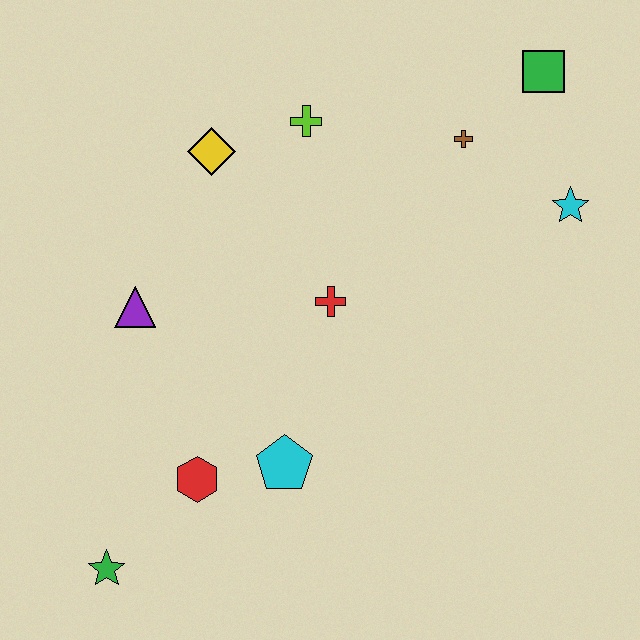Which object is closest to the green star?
The red hexagon is closest to the green star.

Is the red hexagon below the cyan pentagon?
Yes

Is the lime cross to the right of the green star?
Yes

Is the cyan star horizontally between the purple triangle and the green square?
No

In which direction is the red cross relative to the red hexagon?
The red cross is above the red hexagon.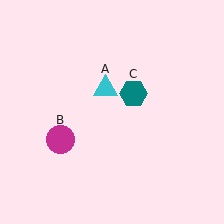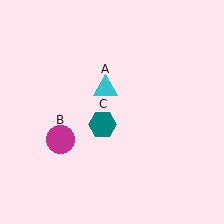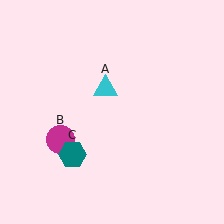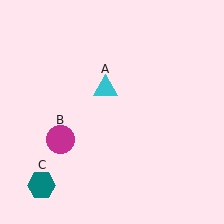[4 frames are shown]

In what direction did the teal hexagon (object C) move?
The teal hexagon (object C) moved down and to the left.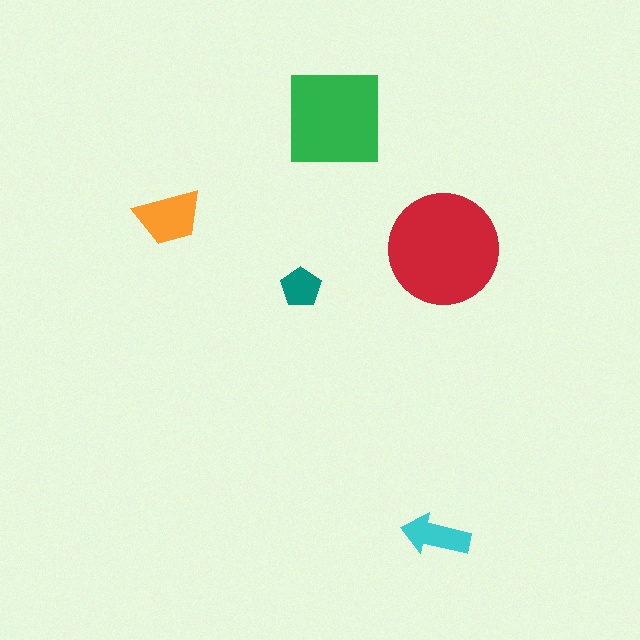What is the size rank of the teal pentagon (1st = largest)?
5th.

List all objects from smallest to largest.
The teal pentagon, the cyan arrow, the orange trapezoid, the green square, the red circle.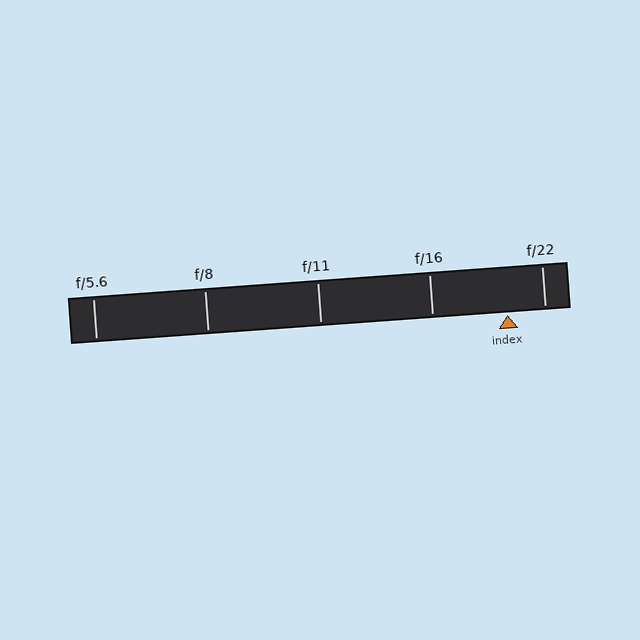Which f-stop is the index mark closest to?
The index mark is closest to f/22.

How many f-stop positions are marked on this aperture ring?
There are 5 f-stop positions marked.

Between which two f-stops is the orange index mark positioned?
The index mark is between f/16 and f/22.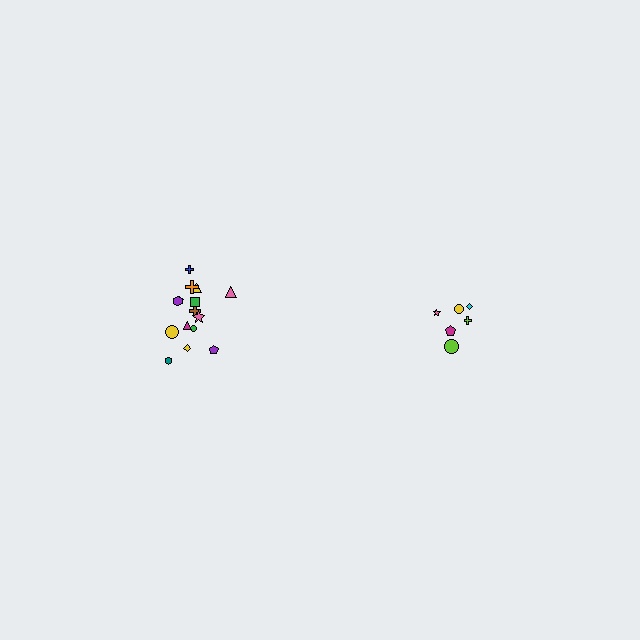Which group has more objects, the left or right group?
The left group.